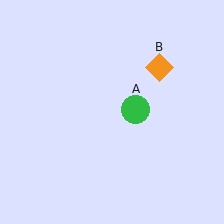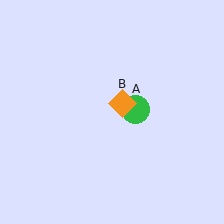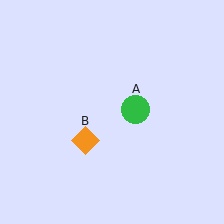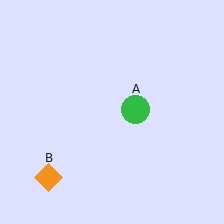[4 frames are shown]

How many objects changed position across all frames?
1 object changed position: orange diamond (object B).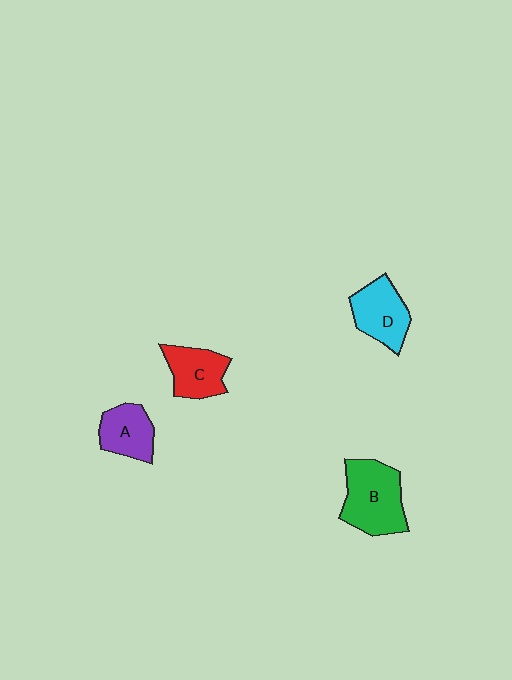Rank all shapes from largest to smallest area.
From largest to smallest: B (green), D (cyan), C (red), A (purple).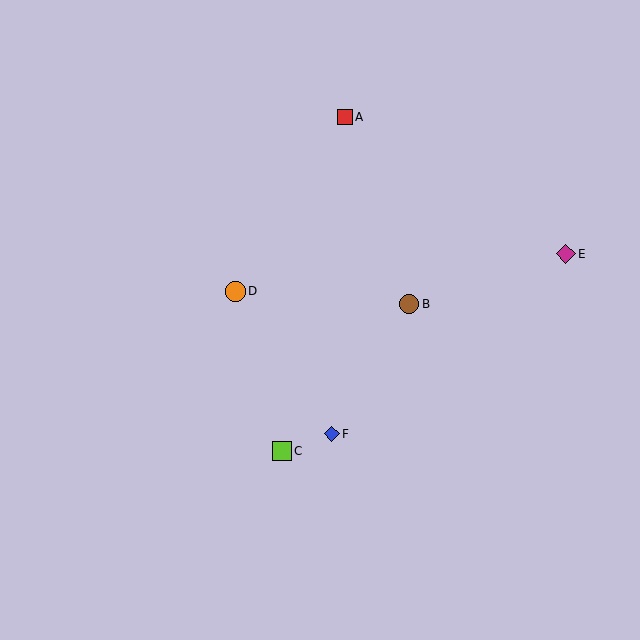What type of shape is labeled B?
Shape B is a brown circle.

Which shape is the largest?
The orange circle (labeled D) is the largest.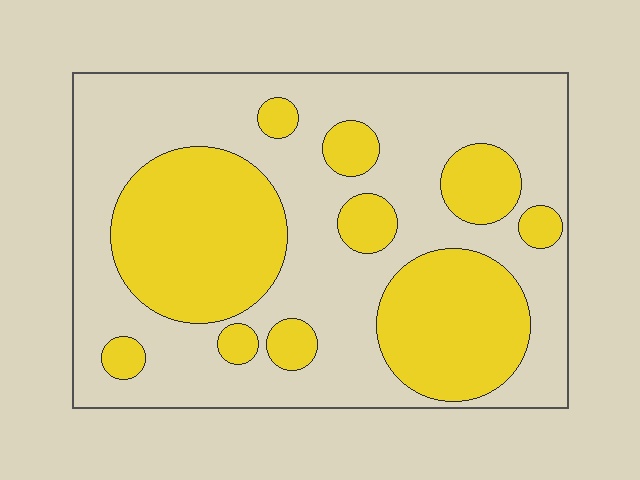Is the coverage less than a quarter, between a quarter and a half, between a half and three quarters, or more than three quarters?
Between a quarter and a half.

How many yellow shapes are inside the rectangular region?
10.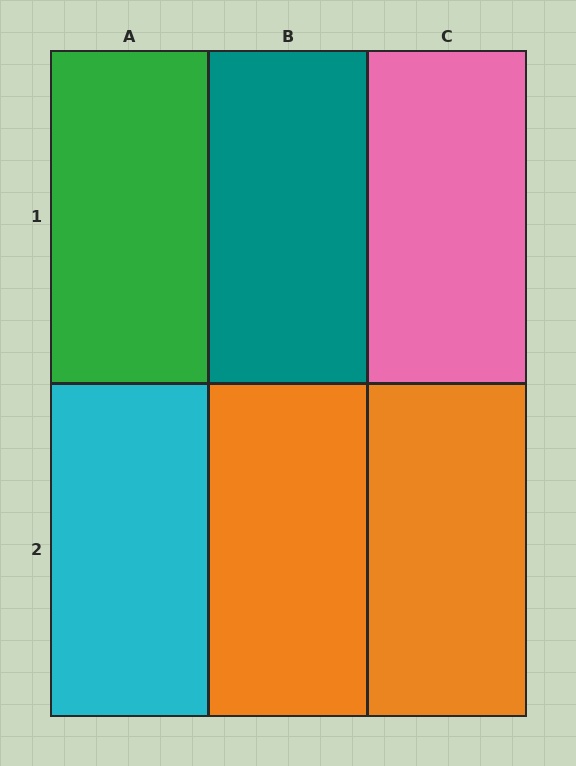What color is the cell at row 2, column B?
Orange.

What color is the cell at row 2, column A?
Cyan.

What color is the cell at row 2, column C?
Orange.